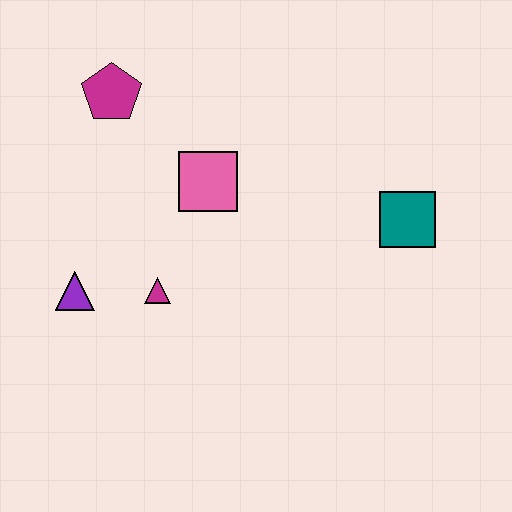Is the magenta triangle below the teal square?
Yes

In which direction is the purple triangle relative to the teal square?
The purple triangle is to the left of the teal square.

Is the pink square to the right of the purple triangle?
Yes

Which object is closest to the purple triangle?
The magenta triangle is closest to the purple triangle.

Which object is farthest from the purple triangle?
The teal square is farthest from the purple triangle.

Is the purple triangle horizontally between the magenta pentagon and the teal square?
No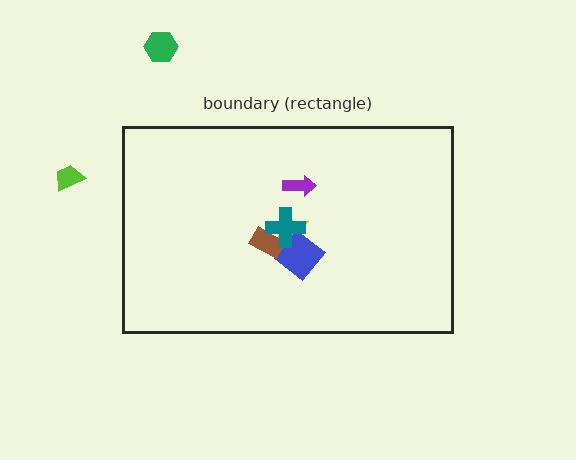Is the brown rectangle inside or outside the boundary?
Inside.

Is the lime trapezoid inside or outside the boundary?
Outside.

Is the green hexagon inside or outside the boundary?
Outside.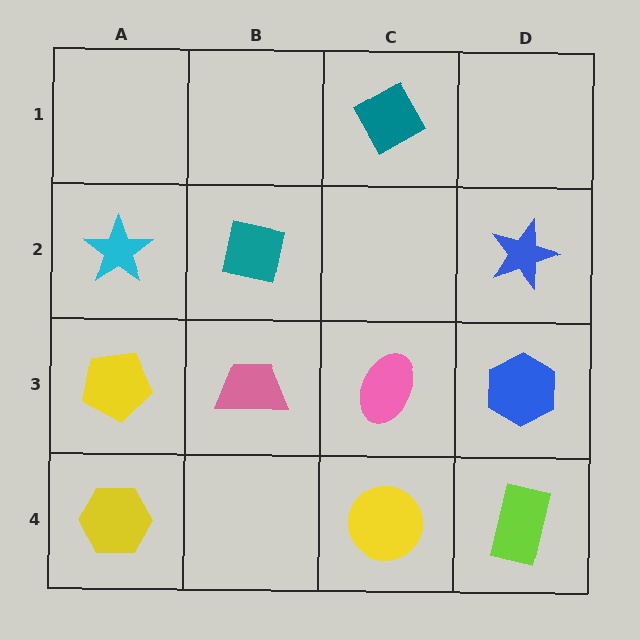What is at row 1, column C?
A teal diamond.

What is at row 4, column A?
A yellow hexagon.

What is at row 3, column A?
A yellow pentagon.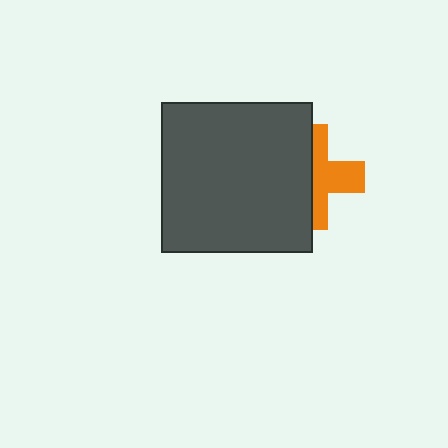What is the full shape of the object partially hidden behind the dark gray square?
The partially hidden object is an orange cross.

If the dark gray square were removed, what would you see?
You would see the complete orange cross.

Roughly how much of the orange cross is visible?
About half of it is visible (roughly 47%).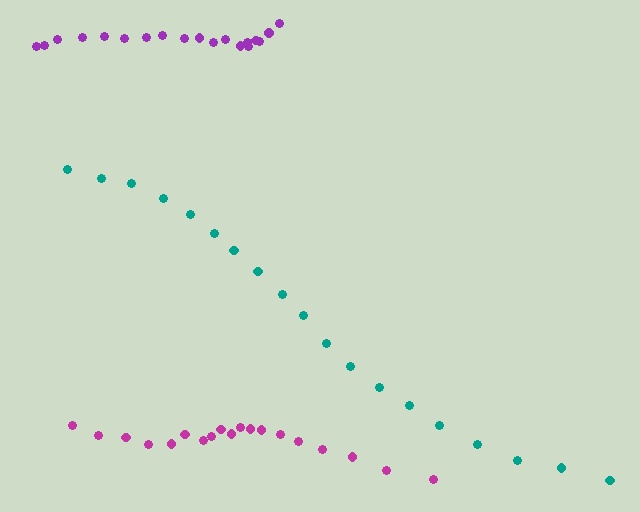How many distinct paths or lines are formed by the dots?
There are 3 distinct paths.